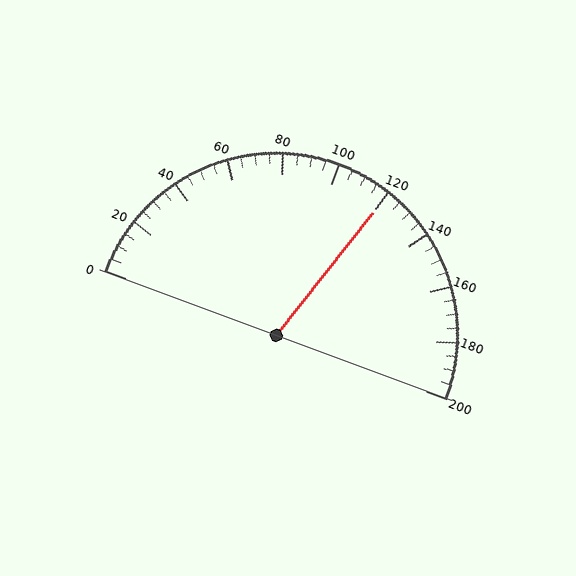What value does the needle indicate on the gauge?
The needle indicates approximately 120.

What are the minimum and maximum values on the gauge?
The gauge ranges from 0 to 200.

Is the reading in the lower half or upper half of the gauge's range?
The reading is in the upper half of the range (0 to 200).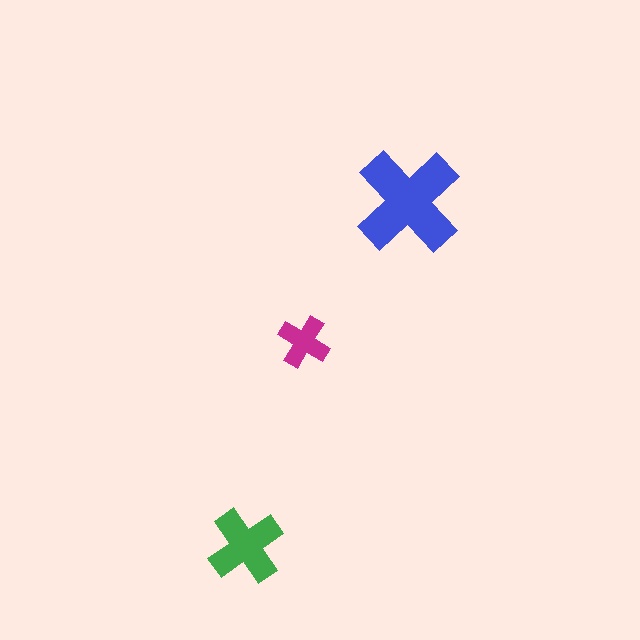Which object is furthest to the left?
The green cross is leftmost.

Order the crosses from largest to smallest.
the blue one, the green one, the magenta one.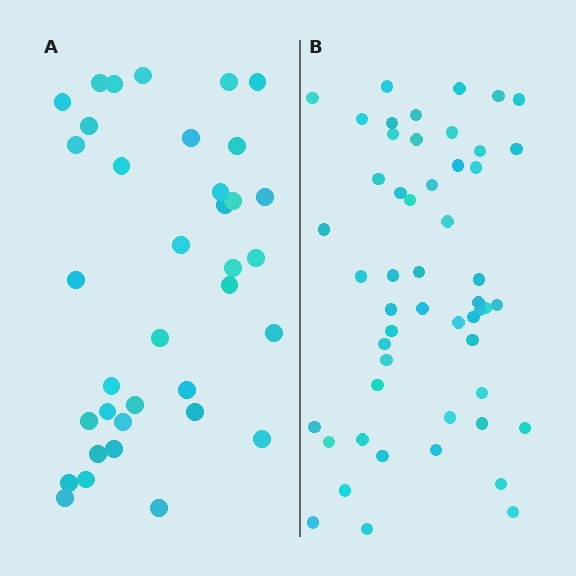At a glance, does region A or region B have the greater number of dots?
Region B (the right region) has more dots.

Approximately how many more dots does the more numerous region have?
Region B has approximately 15 more dots than region A.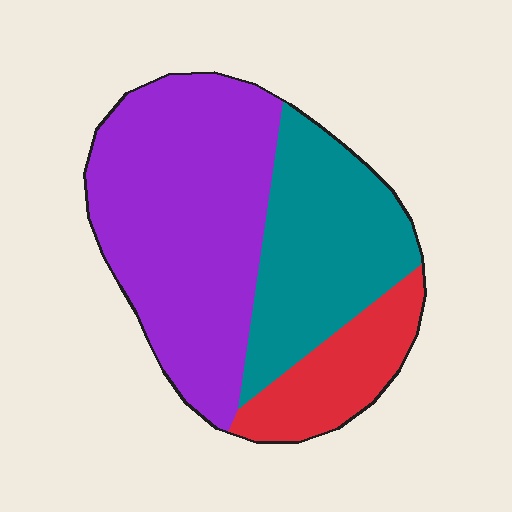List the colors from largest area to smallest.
From largest to smallest: purple, teal, red.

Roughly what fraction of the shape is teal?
Teal takes up about one third (1/3) of the shape.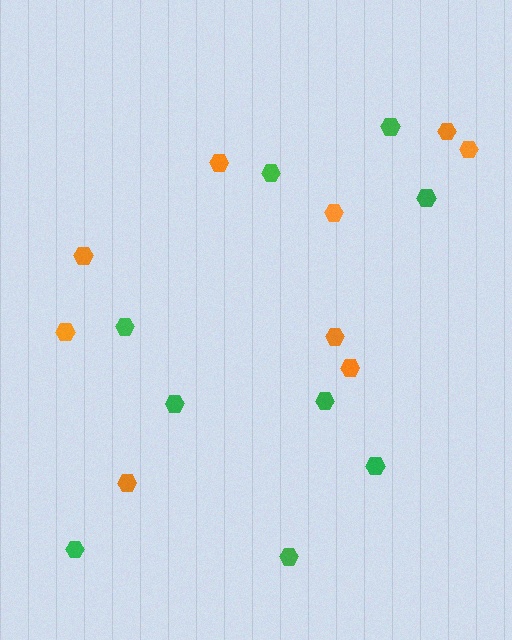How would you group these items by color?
There are 2 groups: one group of green hexagons (9) and one group of orange hexagons (9).